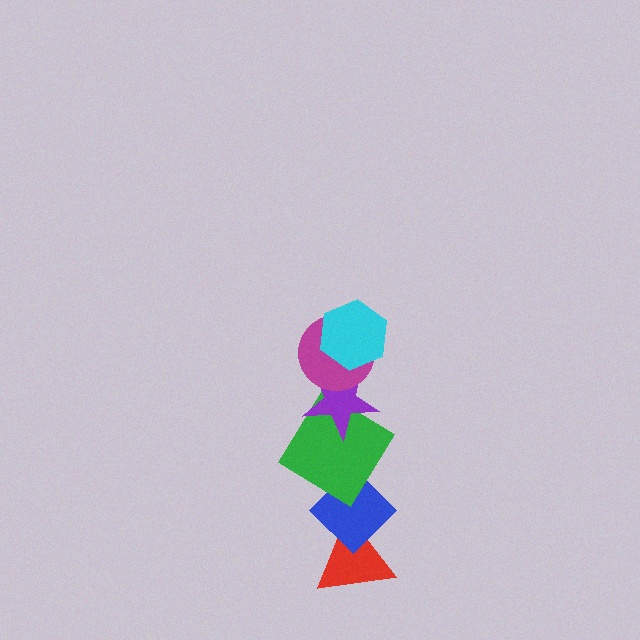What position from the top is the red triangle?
The red triangle is 6th from the top.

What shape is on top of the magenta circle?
The cyan hexagon is on top of the magenta circle.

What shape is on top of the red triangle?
The blue diamond is on top of the red triangle.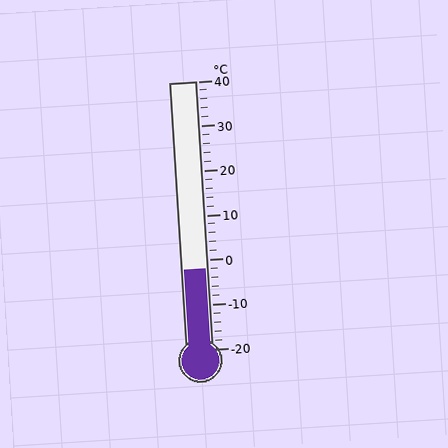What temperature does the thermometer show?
The thermometer shows approximately -2°C.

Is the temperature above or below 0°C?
The temperature is below 0°C.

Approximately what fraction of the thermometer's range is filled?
The thermometer is filled to approximately 30% of its range.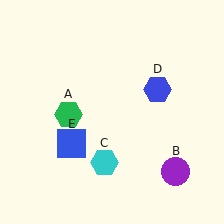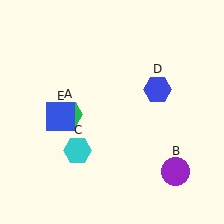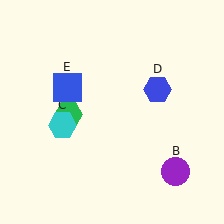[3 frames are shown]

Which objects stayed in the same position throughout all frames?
Green hexagon (object A) and purple circle (object B) and blue hexagon (object D) remained stationary.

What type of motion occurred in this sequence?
The cyan hexagon (object C), blue square (object E) rotated clockwise around the center of the scene.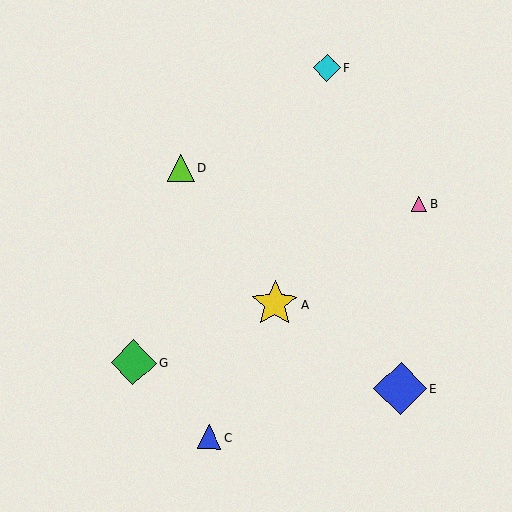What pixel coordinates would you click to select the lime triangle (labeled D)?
Click at (181, 168) to select the lime triangle D.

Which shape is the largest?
The blue diamond (labeled E) is the largest.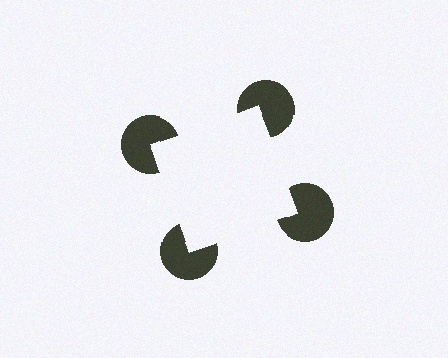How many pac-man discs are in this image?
There are 4 — one at each vertex of the illusory square.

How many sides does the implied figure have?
4 sides.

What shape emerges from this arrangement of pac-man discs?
An illusory square — its edges are inferred from the aligned wedge cuts in the pac-man discs, not physically drawn.